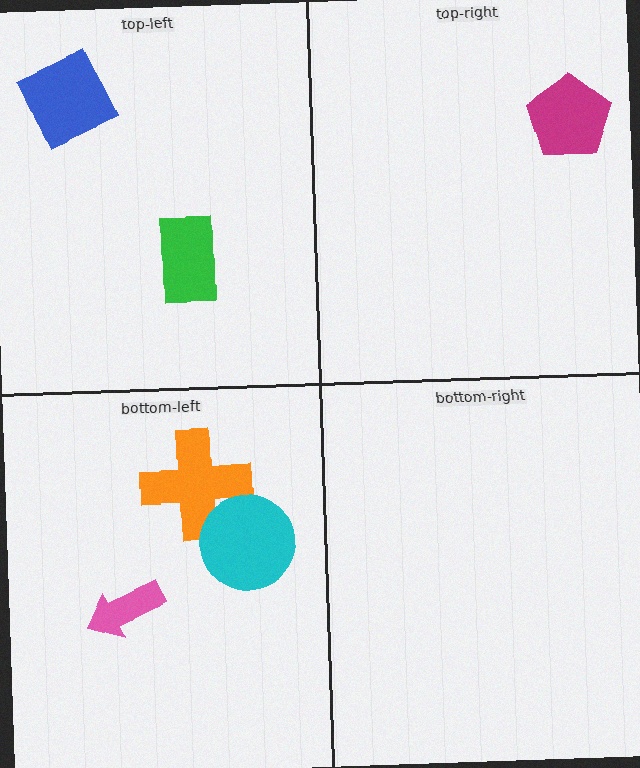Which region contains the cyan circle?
The bottom-left region.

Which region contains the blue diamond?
The top-left region.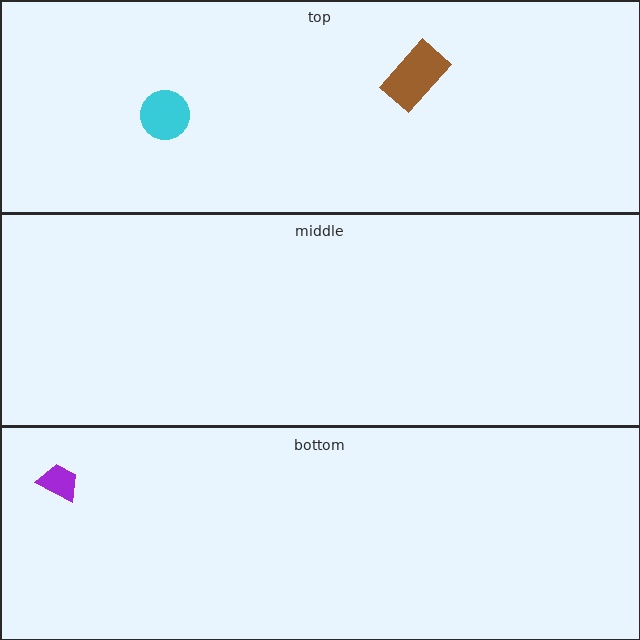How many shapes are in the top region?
2.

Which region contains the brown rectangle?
The top region.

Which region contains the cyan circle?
The top region.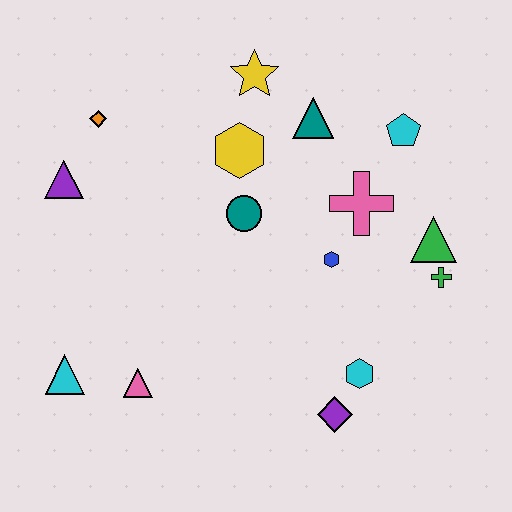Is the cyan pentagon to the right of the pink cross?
Yes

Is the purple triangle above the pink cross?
Yes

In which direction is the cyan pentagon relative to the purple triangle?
The cyan pentagon is to the right of the purple triangle.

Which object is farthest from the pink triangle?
The cyan pentagon is farthest from the pink triangle.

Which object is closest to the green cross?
The green triangle is closest to the green cross.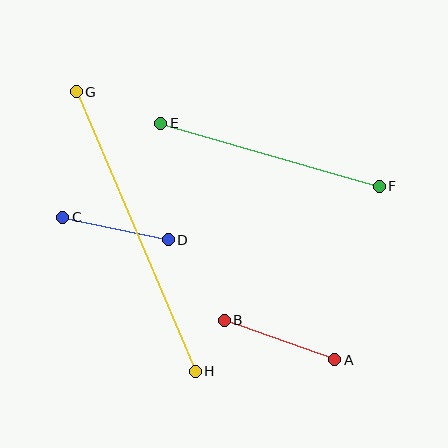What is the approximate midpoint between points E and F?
The midpoint is at approximately (270, 155) pixels.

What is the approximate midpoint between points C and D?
The midpoint is at approximately (115, 228) pixels.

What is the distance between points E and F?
The distance is approximately 227 pixels.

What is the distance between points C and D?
The distance is approximately 108 pixels.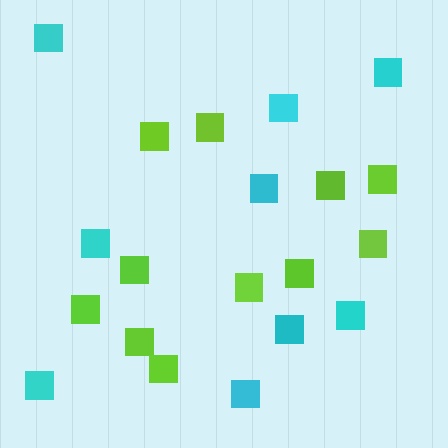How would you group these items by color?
There are 2 groups: one group of lime squares (11) and one group of cyan squares (9).